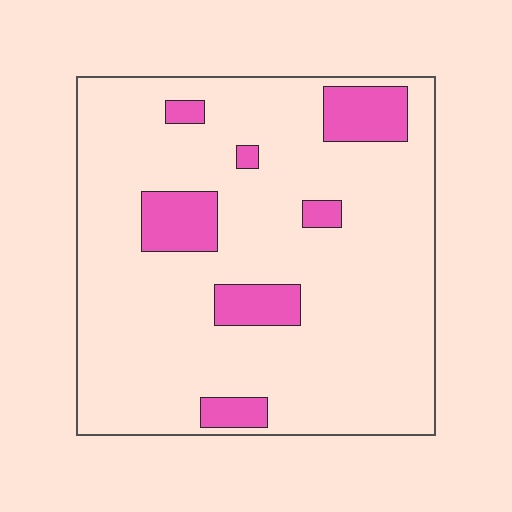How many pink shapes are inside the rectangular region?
7.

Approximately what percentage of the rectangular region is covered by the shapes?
Approximately 15%.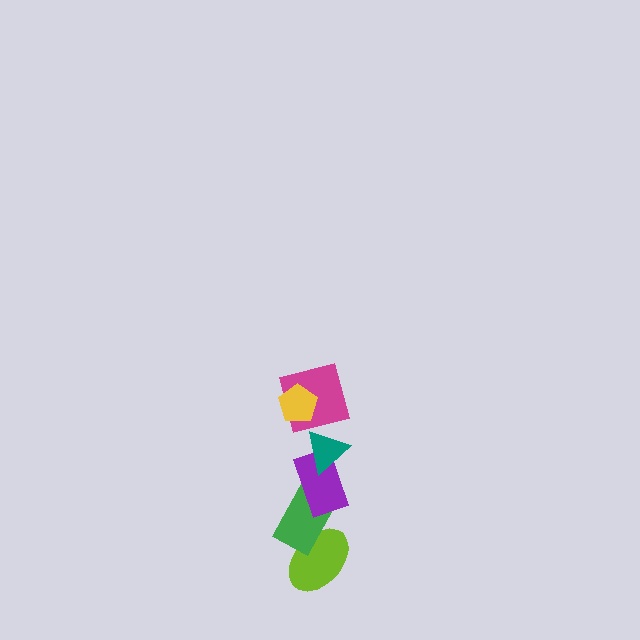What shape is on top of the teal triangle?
The magenta square is on top of the teal triangle.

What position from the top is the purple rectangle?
The purple rectangle is 4th from the top.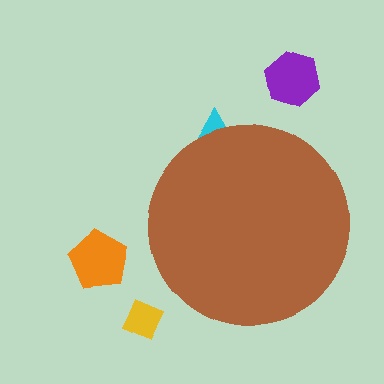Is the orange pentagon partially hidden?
No, the orange pentagon is fully visible.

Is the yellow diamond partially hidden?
No, the yellow diamond is fully visible.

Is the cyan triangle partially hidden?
Yes, the cyan triangle is partially hidden behind the brown circle.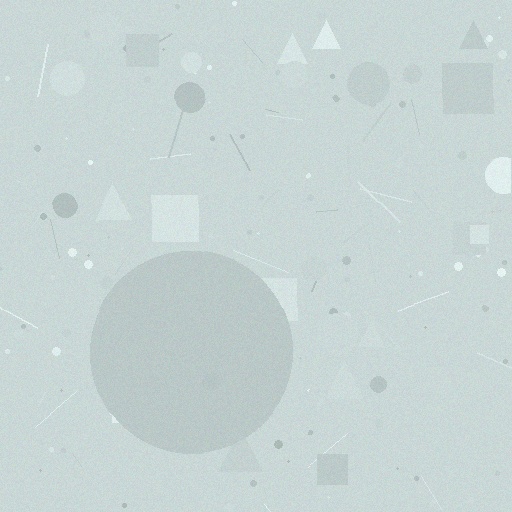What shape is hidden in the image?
A circle is hidden in the image.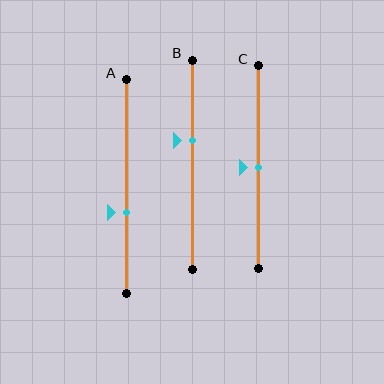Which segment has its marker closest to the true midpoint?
Segment C has its marker closest to the true midpoint.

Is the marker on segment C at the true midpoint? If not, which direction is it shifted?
Yes, the marker on segment C is at the true midpoint.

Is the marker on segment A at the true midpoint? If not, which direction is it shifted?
No, the marker on segment A is shifted downward by about 12% of the segment length.